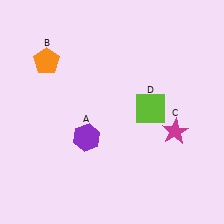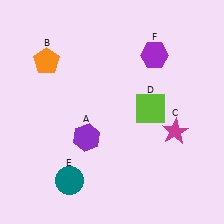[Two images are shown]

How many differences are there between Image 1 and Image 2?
There are 2 differences between the two images.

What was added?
A teal circle (E), a purple hexagon (F) were added in Image 2.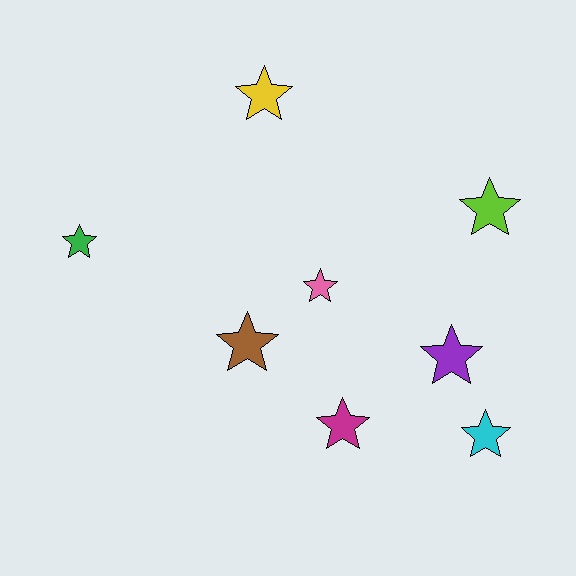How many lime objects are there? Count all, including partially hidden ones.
There is 1 lime object.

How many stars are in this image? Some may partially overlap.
There are 8 stars.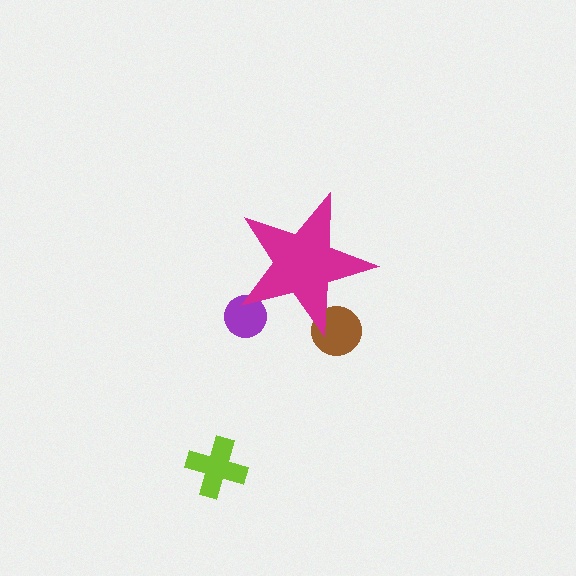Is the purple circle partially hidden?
Yes, the purple circle is partially hidden behind the magenta star.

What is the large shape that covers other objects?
A magenta star.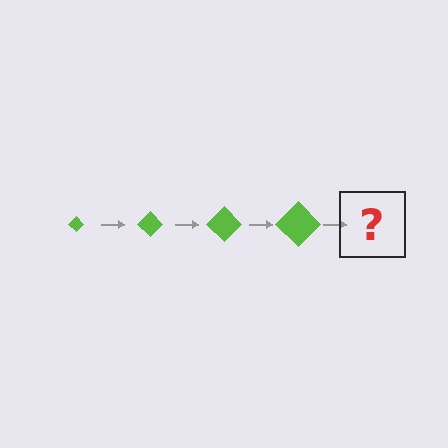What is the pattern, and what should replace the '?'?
The pattern is that the diamond gets progressively larger each step. The '?' should be a lime diamond, larger than the previous one.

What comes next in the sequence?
The next element should be a lime diamond, larger than the previous one.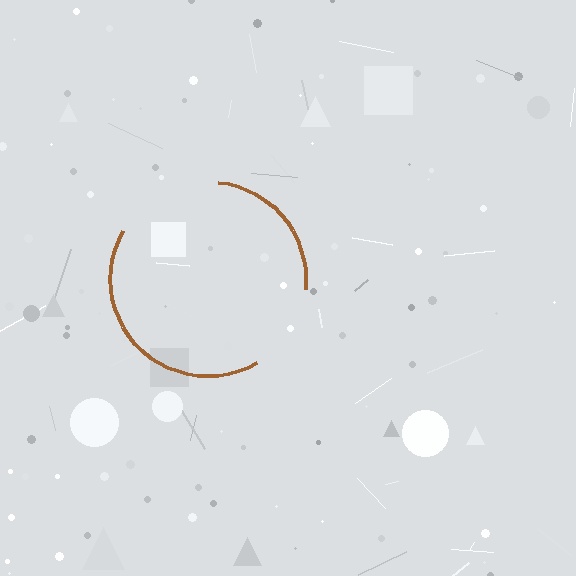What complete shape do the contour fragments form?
The contour fragments form a circle.